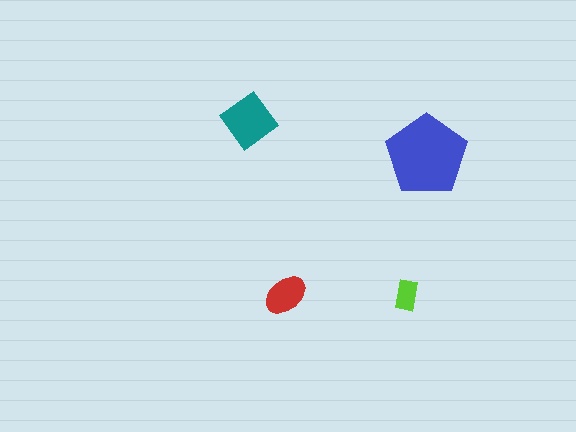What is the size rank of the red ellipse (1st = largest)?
3rd.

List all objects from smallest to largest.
The lime rectangle, the red ellipse, the teal diamond, the blue pentagon.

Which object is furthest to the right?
The blue pentagon is rightmost.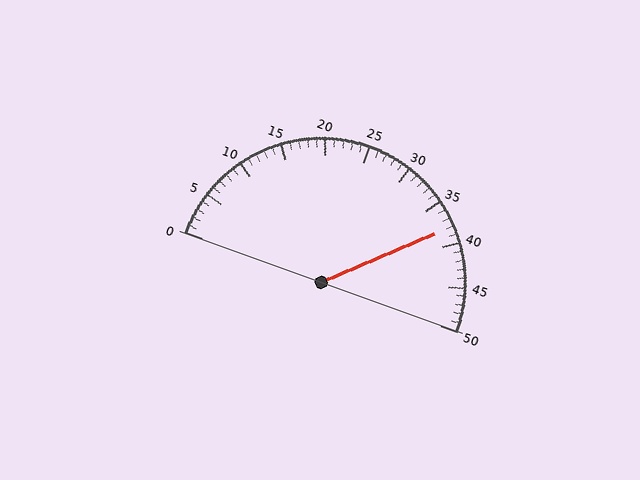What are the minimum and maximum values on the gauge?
The gauge ranges from 0 to 50.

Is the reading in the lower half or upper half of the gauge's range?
The reading is in the upper half of the range (0 to 50).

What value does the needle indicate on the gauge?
The needle indicates approximately 38.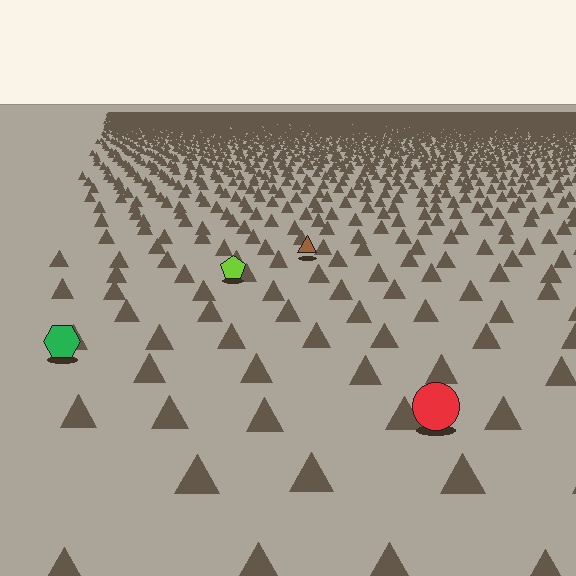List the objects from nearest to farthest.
From nearest to farthest: the red circle, the green hexagon, the lime pentagon, the brown triangle.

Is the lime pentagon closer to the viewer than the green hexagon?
No. The green hexagon is closer — you can tell from the texture gradient: the ground texture is coarser near it.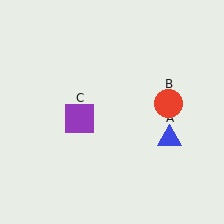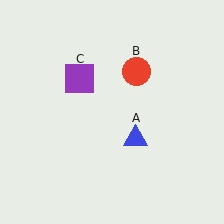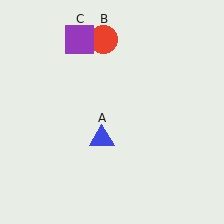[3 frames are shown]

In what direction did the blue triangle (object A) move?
The blue triangle (object A) moved left.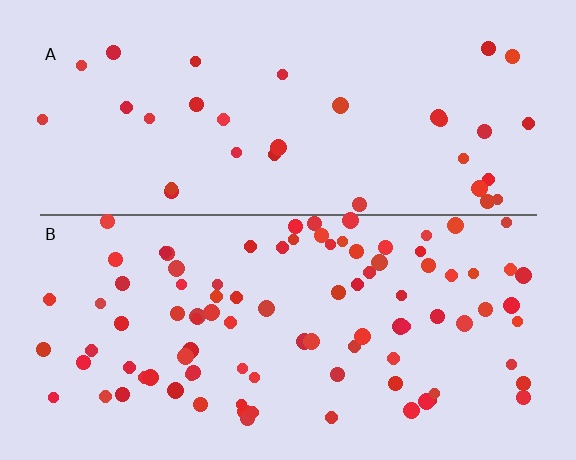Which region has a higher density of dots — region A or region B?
B (the bottom).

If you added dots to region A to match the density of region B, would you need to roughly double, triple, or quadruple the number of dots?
Approximately triple.